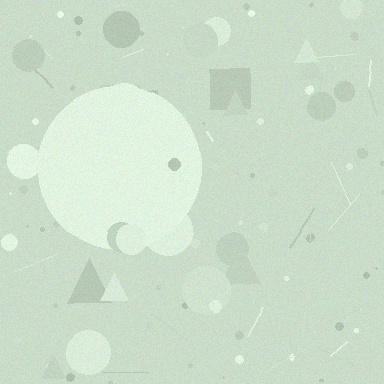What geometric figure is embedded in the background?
A circle is embedded in the background.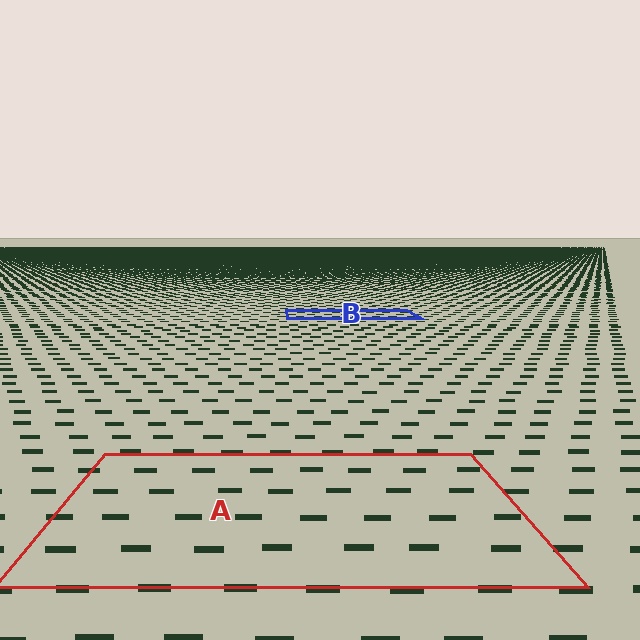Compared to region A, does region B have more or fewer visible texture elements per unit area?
Region B has more texture elements per unit area — they are packed more densely because it is farther away.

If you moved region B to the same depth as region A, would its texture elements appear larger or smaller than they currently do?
They would appear larger. At a closer depth, the same texture elements are projected at a bigger on-screen size.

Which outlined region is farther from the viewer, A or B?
Region B is farther from the viewer — the texture elements inside it appear smaller and more densely packed.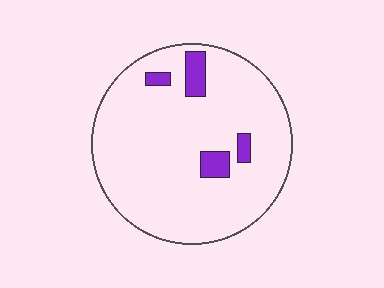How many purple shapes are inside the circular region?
4.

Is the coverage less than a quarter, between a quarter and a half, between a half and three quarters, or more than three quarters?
Less than a quarter.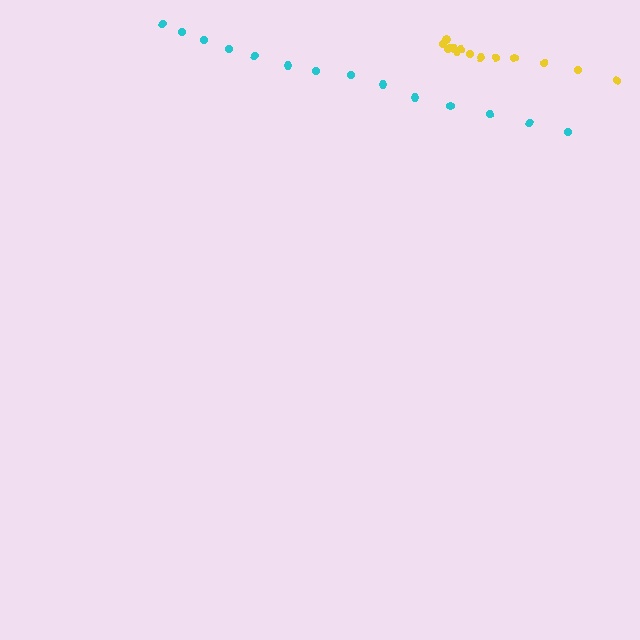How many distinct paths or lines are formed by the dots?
There are 2 distinct paths.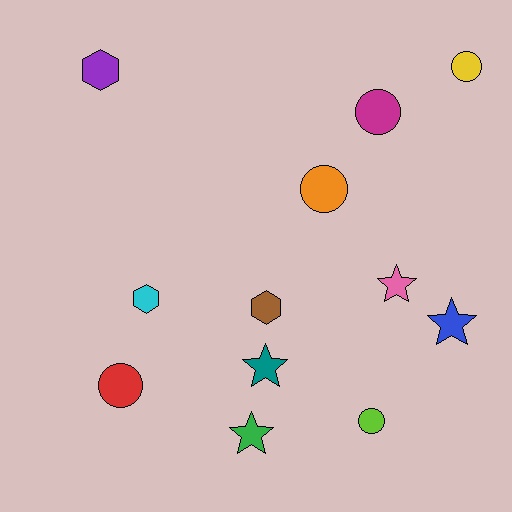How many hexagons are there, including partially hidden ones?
There are 3 hexagons.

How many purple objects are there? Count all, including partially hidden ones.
There is 1 purple object.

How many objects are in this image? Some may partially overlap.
There are 12 objects.